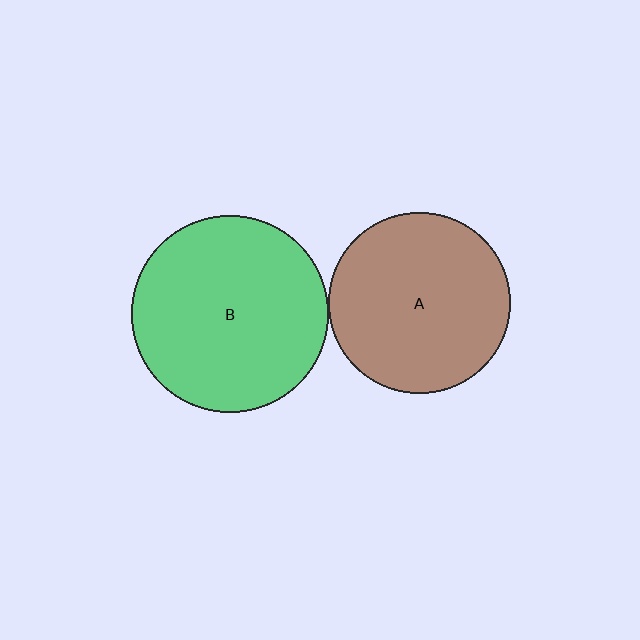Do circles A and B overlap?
Yes.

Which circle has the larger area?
Circle B (green).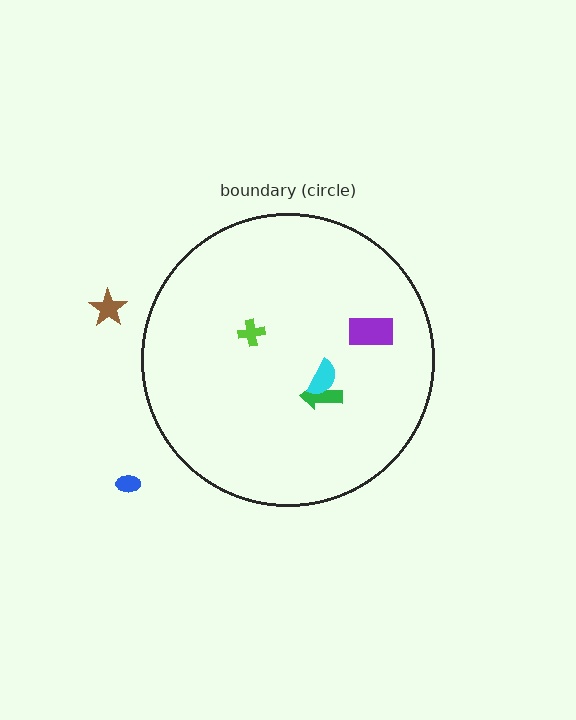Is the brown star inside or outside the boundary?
Outside.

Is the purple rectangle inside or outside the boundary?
Inside.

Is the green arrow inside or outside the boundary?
Inside.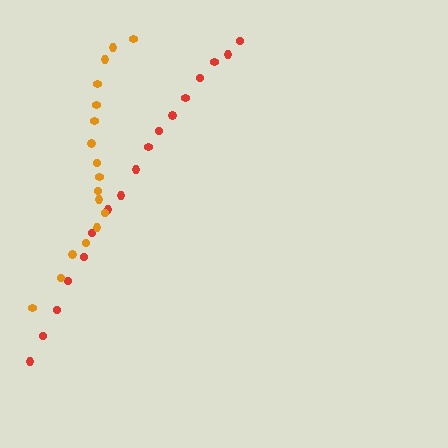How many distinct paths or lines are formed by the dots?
There are 2 distinct paths.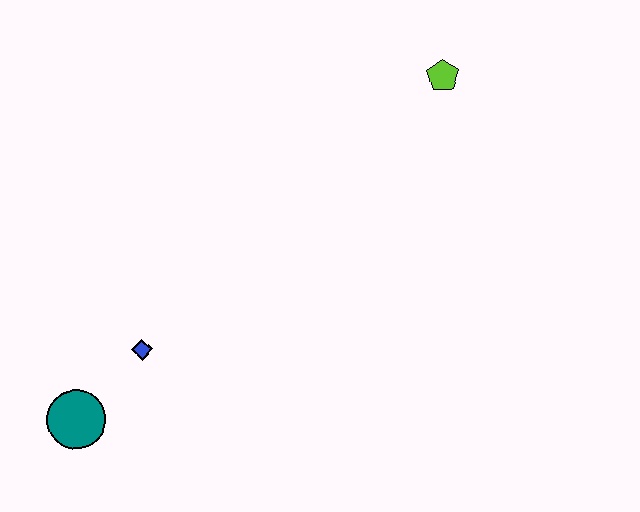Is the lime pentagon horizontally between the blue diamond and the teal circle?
No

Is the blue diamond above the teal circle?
Yes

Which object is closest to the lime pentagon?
The blue diamond is closest to the lime pentagon.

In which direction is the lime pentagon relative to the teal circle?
The lime pentagon is to the right of the teal circle.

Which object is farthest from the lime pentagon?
The teal circle is farthest from the lime pentagon.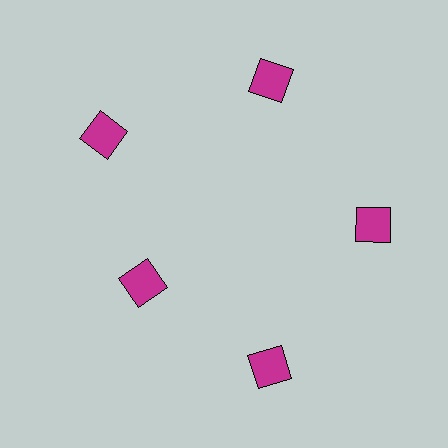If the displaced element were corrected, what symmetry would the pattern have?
It would have 5-fold rotational symmetry — the pattern would map onto itself every 72 degrees.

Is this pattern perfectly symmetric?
No. The 5 magenta squares are arranged in a ring, but one element near the 8 o'clock position is pulled inward toward the center, breaking the 5-fold rotational symmetry.